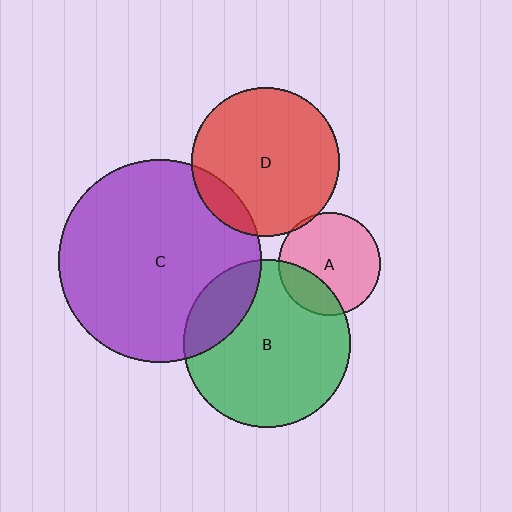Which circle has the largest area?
Circle C (purple).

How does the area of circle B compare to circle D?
Approximately 1.3 times.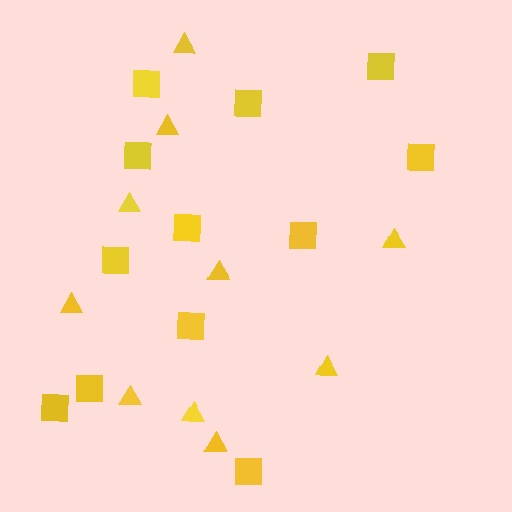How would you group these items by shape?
There are 2 groups: one group of triangles (10) and one group of squares (12).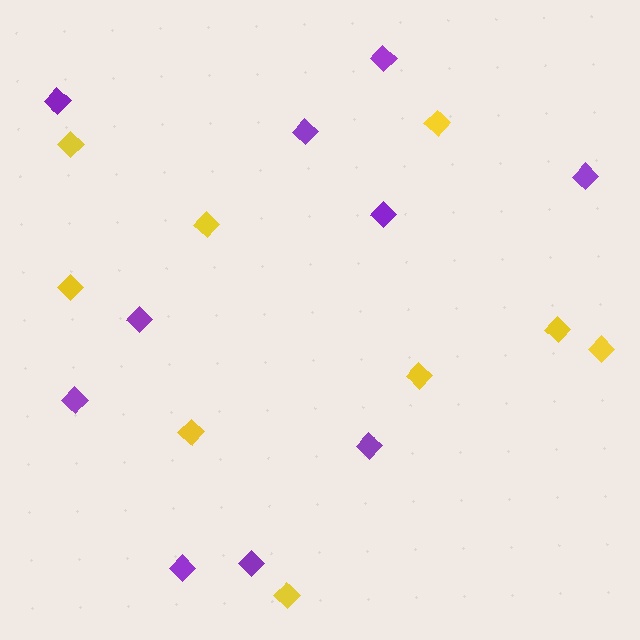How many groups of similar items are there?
There are 2 groups: one group of purple diamonds (10) and one group of yellow diamonds (9).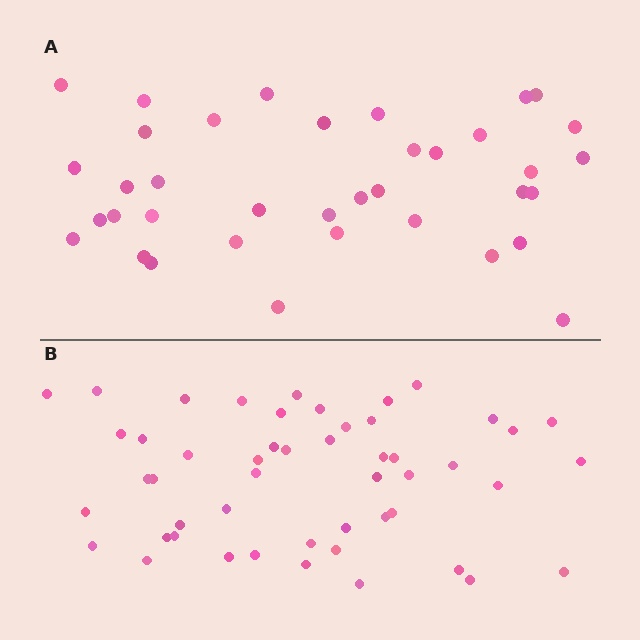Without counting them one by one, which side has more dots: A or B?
Region B (the bottom region) has more dots.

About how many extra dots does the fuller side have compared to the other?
Region B has approximately 15 more dots than region A.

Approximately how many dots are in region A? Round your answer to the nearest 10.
About 40 dots. (The exact count is 37, which rounds to 40.)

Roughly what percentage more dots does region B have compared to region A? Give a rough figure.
About 35% more.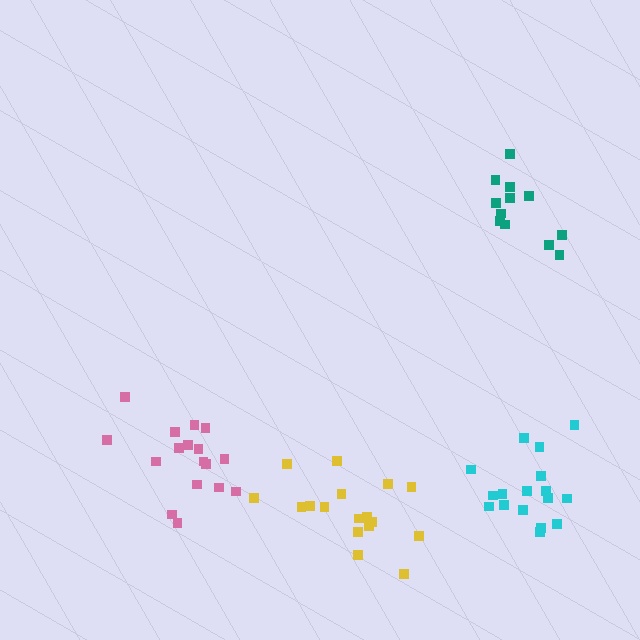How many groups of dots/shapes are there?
There are 4 groups.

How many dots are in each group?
Group 1: 17 dots, Group 2: 13 dots, Group 3: 18 dots, Group 4: 17 dots (65 total).